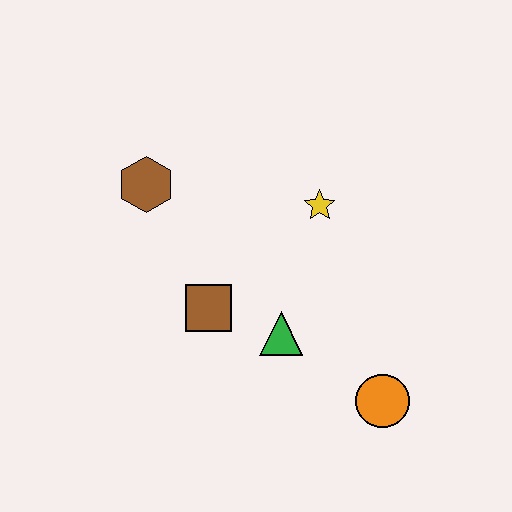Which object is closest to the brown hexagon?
The brown square is closest to the brown hexagon.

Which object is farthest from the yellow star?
The orange circle is farthest from the yellow star.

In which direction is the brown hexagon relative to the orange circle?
The brown hexagon is to the left of the orange circle.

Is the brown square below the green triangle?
No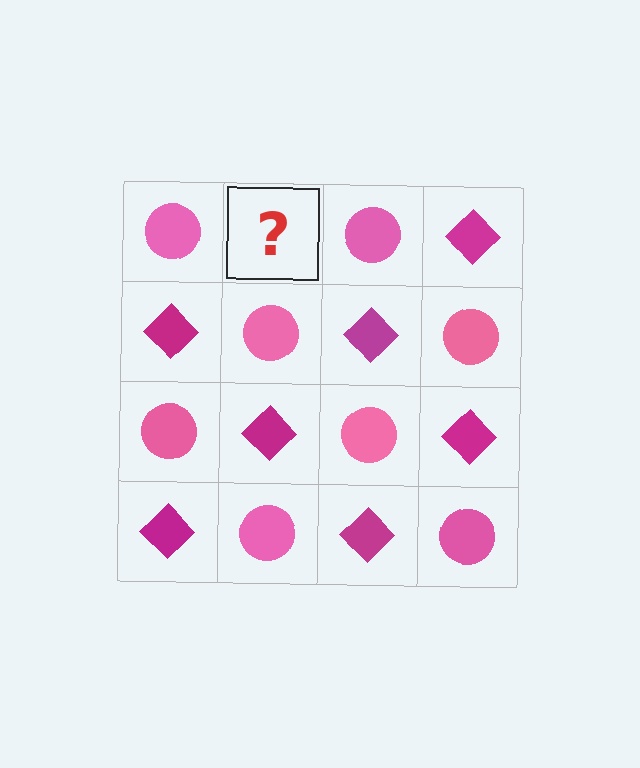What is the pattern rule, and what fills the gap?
The rule is that it alternates pink circle and magenta diamond in a checkerboard pattern. The gap should be filled with a magenta diamond.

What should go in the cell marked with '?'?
The missing cell should contain a magenta diamond.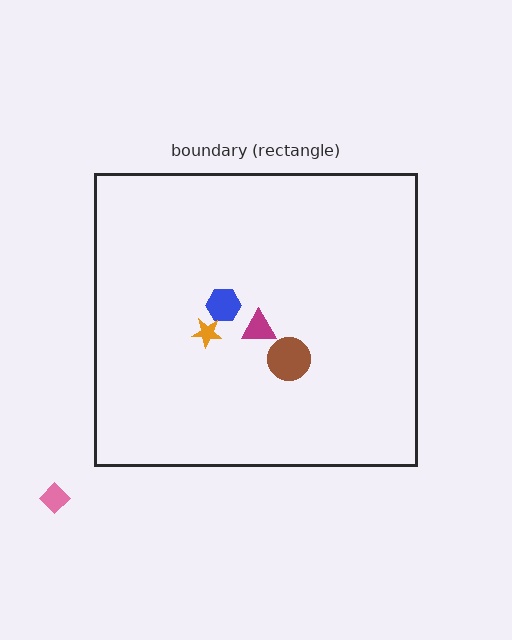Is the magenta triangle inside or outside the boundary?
Inside.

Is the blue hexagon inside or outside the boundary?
Inside.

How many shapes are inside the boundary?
4 inside, 1 outside.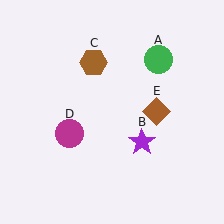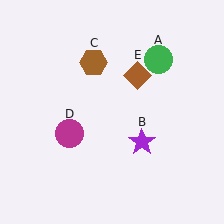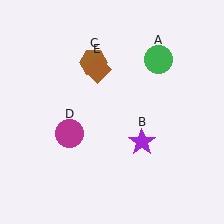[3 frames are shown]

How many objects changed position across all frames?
1 object changed position: brown diamond (object E).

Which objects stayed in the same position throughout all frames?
Green circle (object A) and purple star (object B) and brown hexagon (object C) and magenta circle (object D) remained stationary.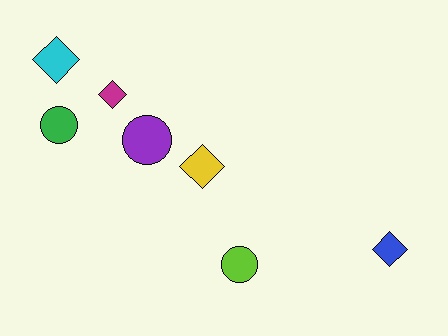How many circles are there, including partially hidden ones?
There are 3 circles.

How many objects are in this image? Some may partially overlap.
There are 7 objects.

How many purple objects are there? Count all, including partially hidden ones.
There is 1 purple object.